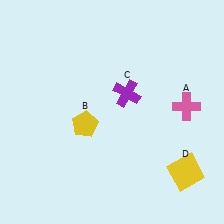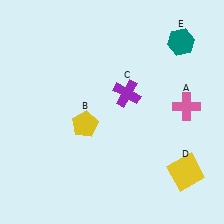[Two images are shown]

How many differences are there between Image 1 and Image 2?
There is 1 difference between the two images.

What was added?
A teal hexagon (E) was added in Image 2.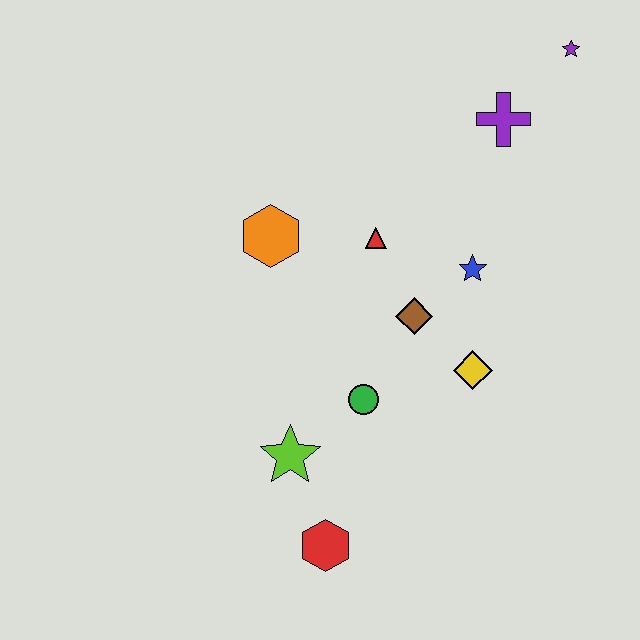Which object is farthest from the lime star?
The purple star is farthest from the lime star.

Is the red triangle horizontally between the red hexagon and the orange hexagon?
No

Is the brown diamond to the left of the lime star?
No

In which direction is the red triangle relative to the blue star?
The red triangle is to the left of the blue star.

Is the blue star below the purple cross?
Yes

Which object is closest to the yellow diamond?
The brown diamond is closest to the yellow diamond.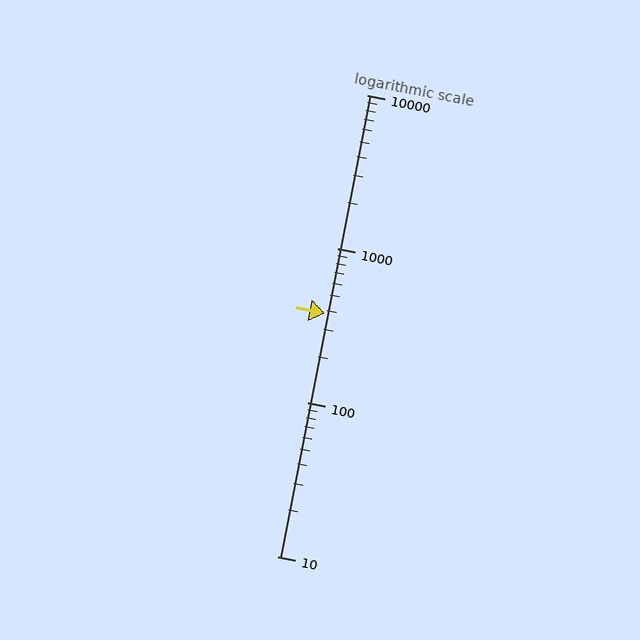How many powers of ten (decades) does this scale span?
The scale spans 3 decades, from 10 to 10000.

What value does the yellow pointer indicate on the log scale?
The pointer indicates approximately 380.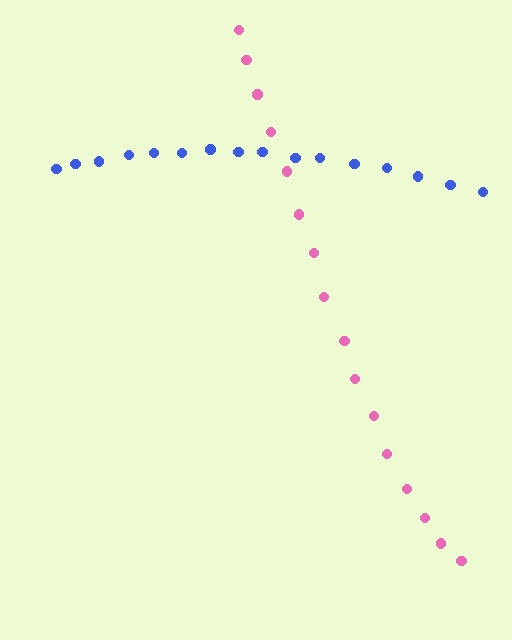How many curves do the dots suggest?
There are 2 distinct paths.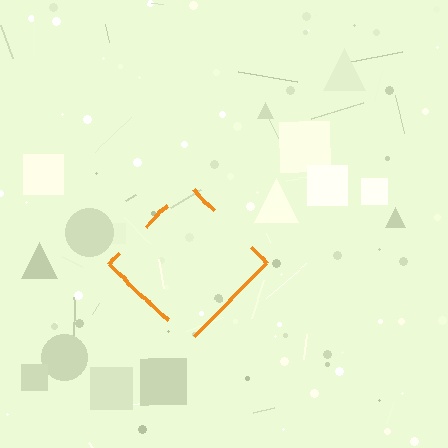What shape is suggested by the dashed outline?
The dashed outline suggests a diamond.